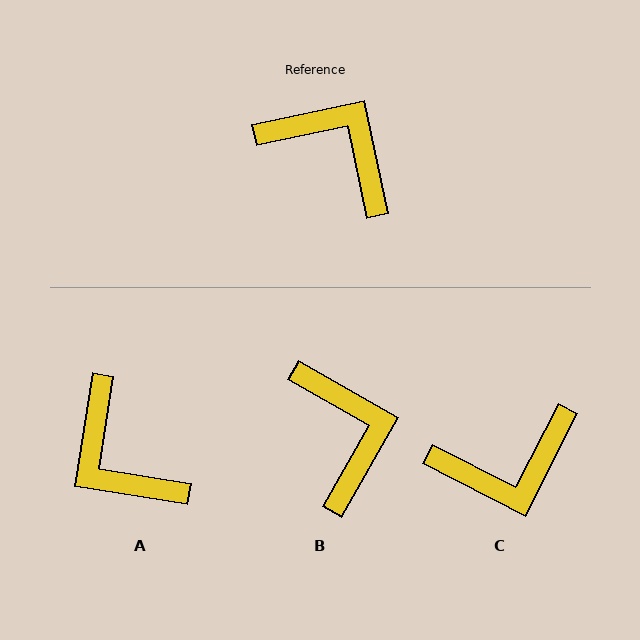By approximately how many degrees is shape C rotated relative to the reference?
Approximately 129 degrees clockwise.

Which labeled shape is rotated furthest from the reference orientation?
A, about 159 degrees away.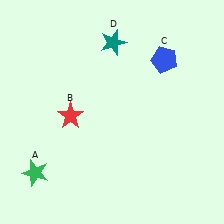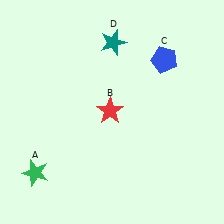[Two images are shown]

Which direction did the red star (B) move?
The red star (B) moved right.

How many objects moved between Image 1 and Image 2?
1 object moved between the two images.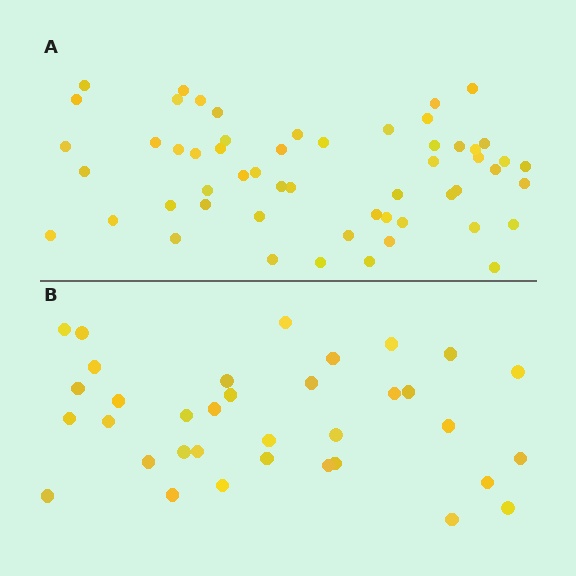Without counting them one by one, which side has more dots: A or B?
Region A (the top region) has more dots.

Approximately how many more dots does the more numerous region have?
Region A has approximately 20 more dots than region B.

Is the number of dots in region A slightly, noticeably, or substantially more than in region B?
Region A has substantially more. The ratio is roughly 1.6 to 1.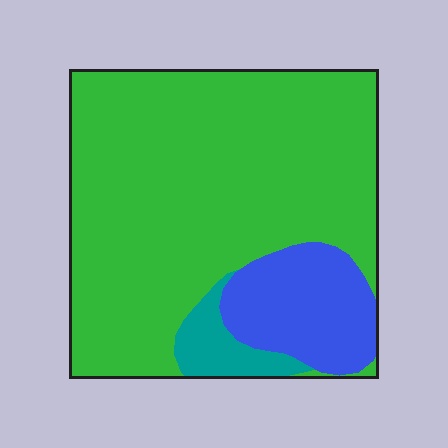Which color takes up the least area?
Teal, at roughly 5%.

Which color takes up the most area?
Green, at roughly 75%.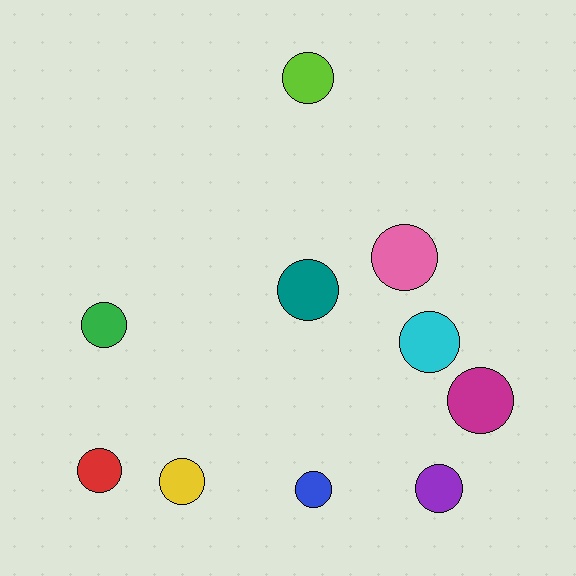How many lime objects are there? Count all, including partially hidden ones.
There is 1 lime object.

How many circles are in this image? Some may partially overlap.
There are 10 circles.